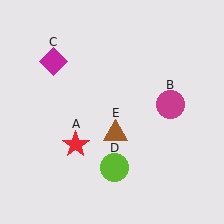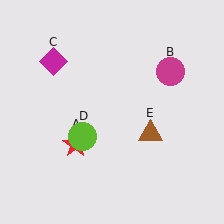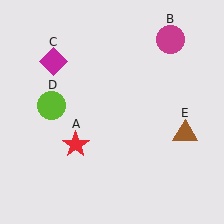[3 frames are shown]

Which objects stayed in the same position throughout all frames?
Red star (object A) and magenta diamond (object C) remained stationary.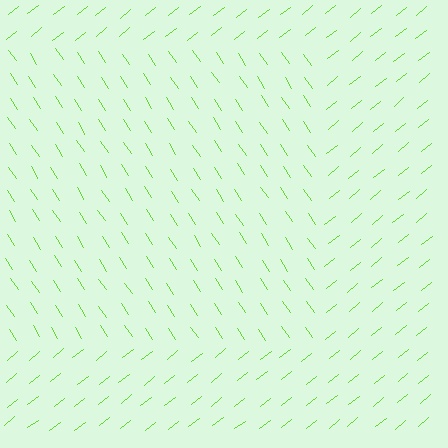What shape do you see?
I see a rectangle.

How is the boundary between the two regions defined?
The boundary is defined purely by a change in line orientation (approximately 84 degrees difference). All lines are the same color and thickness.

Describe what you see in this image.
The image is filled with small lime line segments. A rectangle region in the image has lines oriented differently from the surrounding lines, creating a visible texture boundary.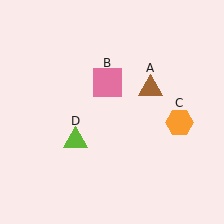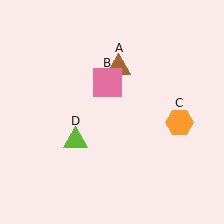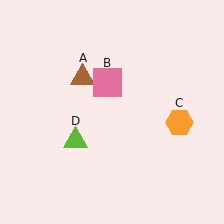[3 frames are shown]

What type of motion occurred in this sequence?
The brown triangle (object A) rotated counterclockwise around the center of the scene.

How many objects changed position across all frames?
1 object changed position: brown triangle (object A).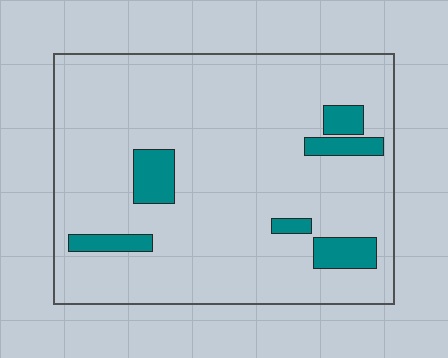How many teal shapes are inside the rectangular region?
6.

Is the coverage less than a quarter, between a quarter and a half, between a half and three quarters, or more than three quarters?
Less than a quarter.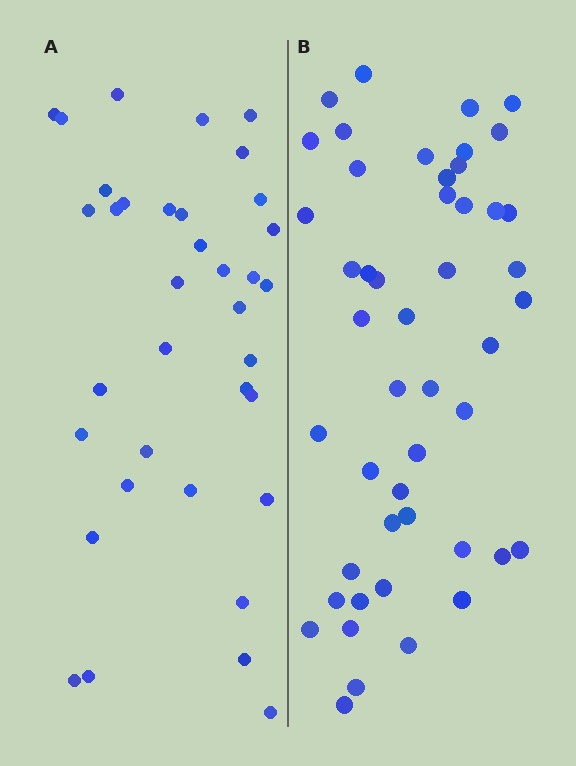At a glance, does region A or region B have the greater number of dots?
Region B (the right region) has more dots.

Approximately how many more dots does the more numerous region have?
Region B has roughly 12 or so more dots than region A.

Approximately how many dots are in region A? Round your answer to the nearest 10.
About 40 dots. (The exact count is 36, which rounds to 40.)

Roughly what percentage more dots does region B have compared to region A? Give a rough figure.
About 35% more.